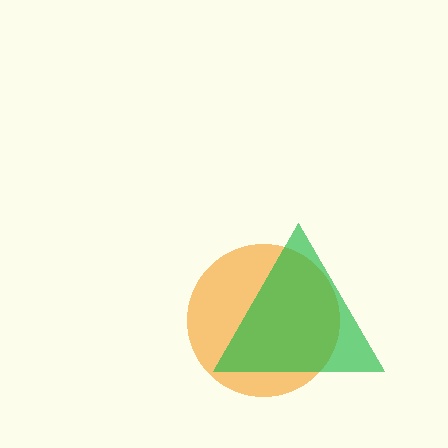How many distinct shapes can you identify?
There are 2 distinct shapes: an orange circle, a green triangle.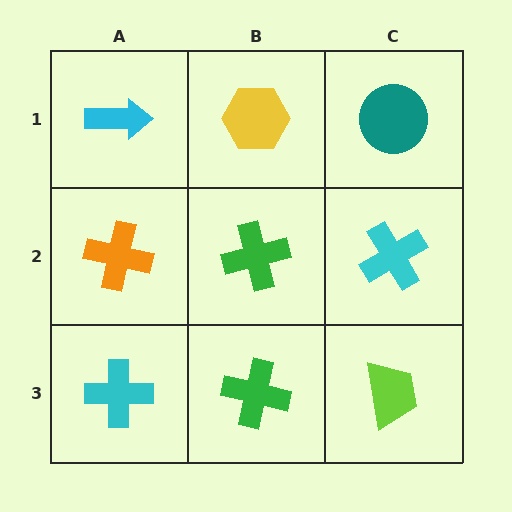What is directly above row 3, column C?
A cyan cross.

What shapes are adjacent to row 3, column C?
A cyan cross (row 2, column C), a green cross (row 3, column B).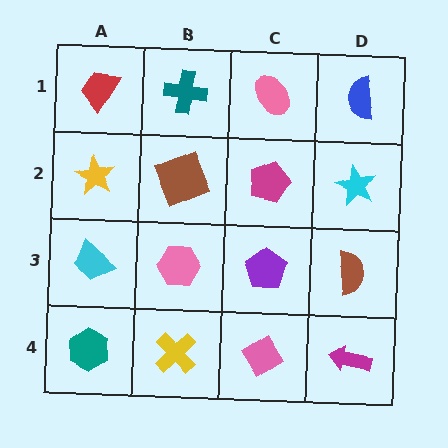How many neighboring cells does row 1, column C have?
3.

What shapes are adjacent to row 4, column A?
A cyan trapezoid (row 3, column A), a yellow cross (row 4, column B).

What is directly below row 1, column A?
A yellow star.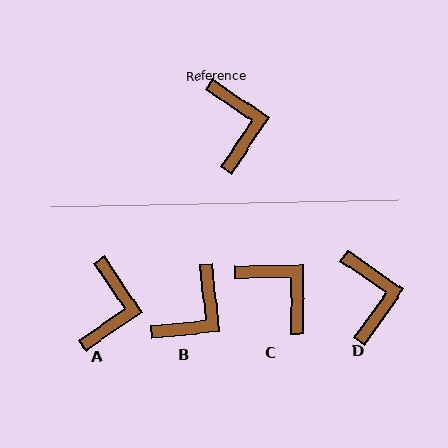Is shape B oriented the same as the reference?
No, it is off by about 50 degrees.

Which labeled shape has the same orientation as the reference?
D.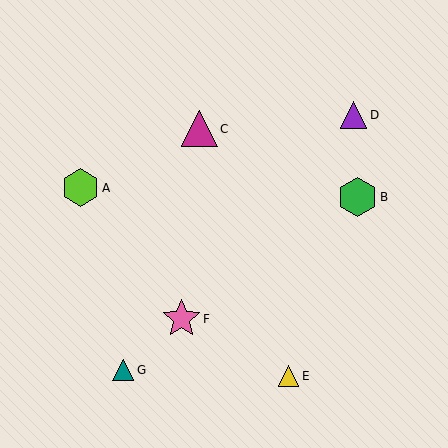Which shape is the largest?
The green hexagon (labeled B) is the largest.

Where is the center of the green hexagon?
The center of the green hexagon is at (358, 197).